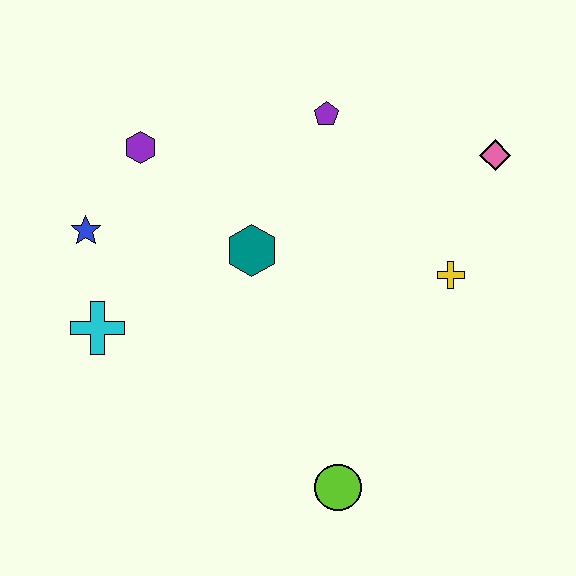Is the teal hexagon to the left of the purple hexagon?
No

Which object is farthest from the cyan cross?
The pink diamond is farthest from the cyan cross.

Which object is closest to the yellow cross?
The pink diamond is closest to the yellow cross.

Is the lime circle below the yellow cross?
Yes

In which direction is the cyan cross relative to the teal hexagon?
The cyan cross is to the left of the teal hexagon.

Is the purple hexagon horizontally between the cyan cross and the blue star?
No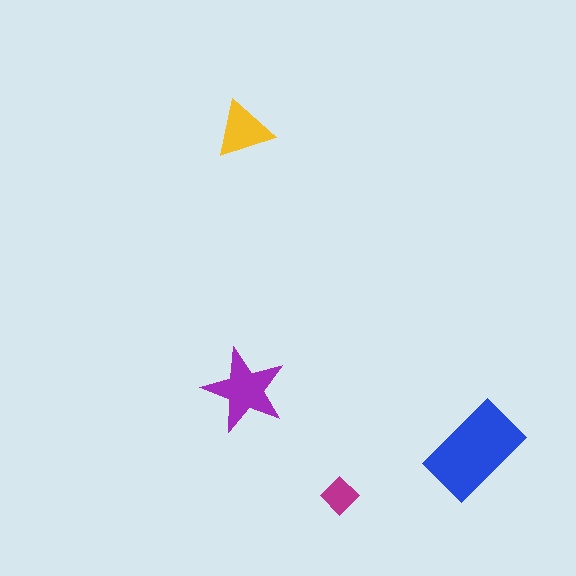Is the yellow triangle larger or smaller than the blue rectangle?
Smaller.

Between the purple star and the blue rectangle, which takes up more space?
The blue rectangle.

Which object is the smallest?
The magenta diamond.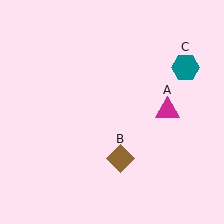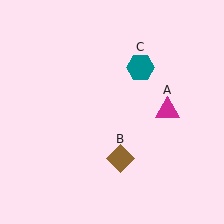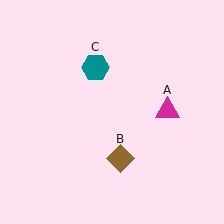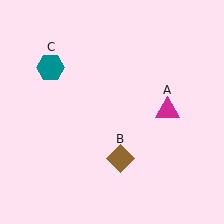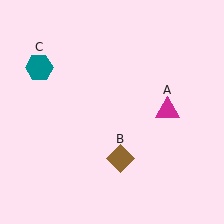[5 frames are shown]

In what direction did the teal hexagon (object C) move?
The teal hexagon (object C) moved left.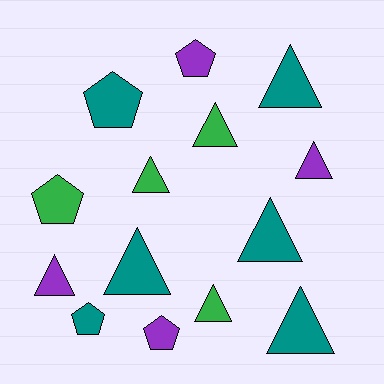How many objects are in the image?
There are 14 objects.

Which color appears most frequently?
Teal, with 6 objects.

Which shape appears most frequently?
Triangle, with 9 objects.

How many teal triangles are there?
There are 4 teal triangles.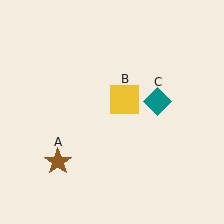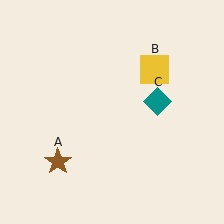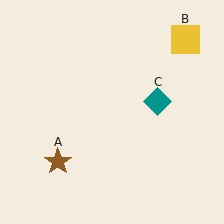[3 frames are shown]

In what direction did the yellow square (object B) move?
The yellow square (object B) moved up and to the right.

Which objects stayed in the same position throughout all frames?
Brown star (object A) and teal diamond (object C) remained stationary.